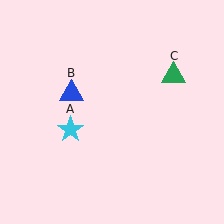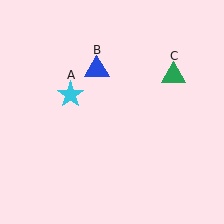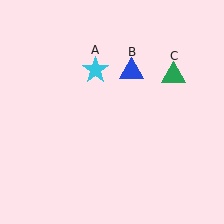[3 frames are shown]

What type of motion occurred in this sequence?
The cyan star (object A), blue triangle (object B) rotated clockwise around the center of the scene.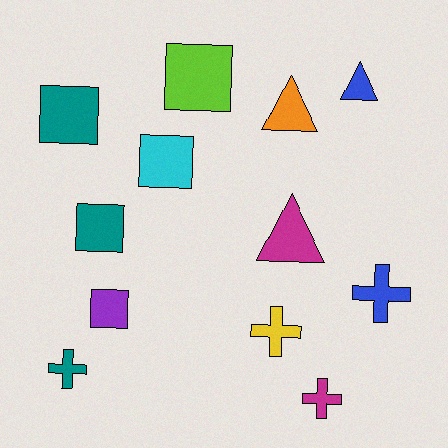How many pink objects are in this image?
There are no pink objects.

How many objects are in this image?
There are 12 objects.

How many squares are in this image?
There are 5 squares.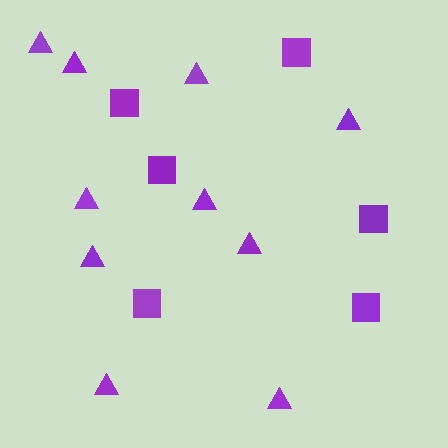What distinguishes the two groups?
There are 2 groups: one group of squares (6) and one group of triangles (10).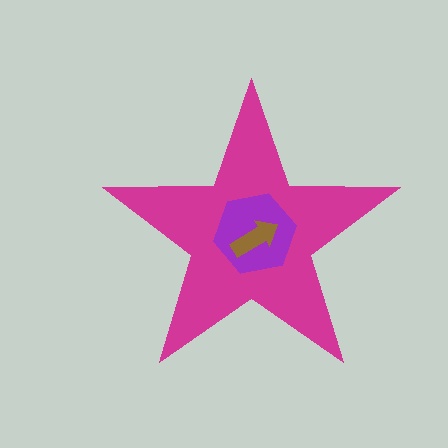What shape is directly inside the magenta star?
The purple hexagon.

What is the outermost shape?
The magenta star.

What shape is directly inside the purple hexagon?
The brown arrow.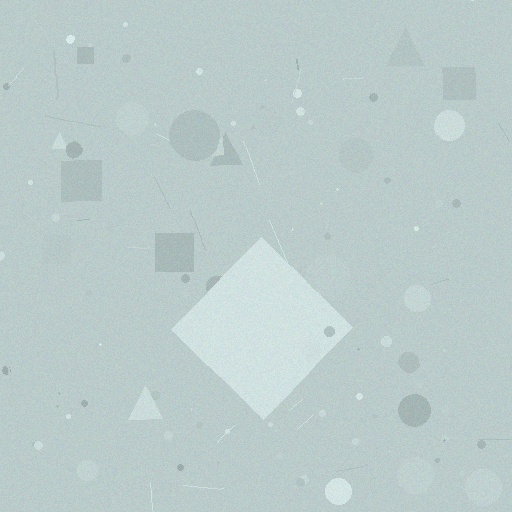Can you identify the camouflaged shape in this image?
The camouflaged shape is a diamond.